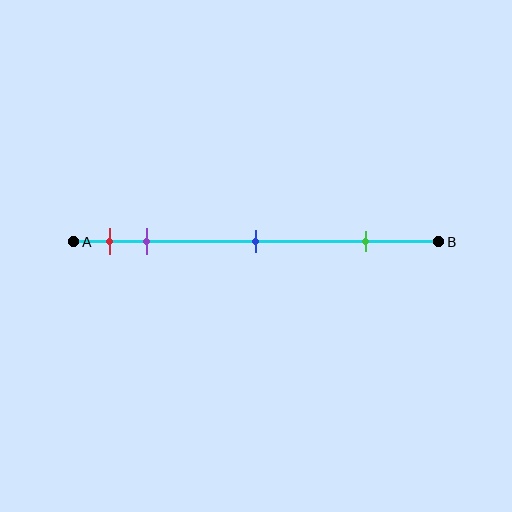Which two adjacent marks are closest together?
The red and purple marks are the closest adjacent pair.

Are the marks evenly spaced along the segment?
No, the marks are not evenly spaced.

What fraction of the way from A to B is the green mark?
The green mark is approximately 80% (0.8) of the way from A to B.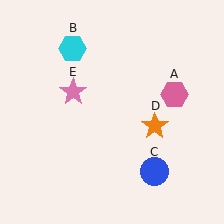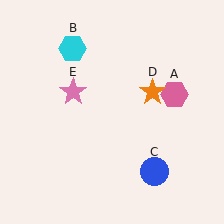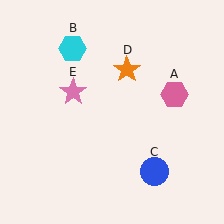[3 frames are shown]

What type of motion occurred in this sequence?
The orange star (object D) rotated counterclockwise around the center of the scene.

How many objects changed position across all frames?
1 object changed position: orange star (object D).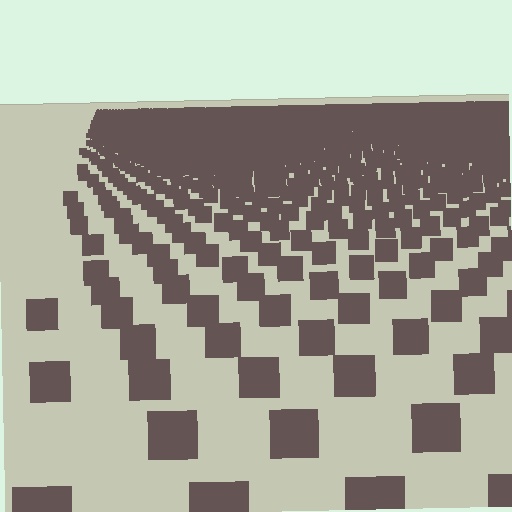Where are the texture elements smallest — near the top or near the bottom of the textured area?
Near the top.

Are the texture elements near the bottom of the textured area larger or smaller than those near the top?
Larger. Near the bottom, elements are closer to the viewer and appear at a bigger on-screen size.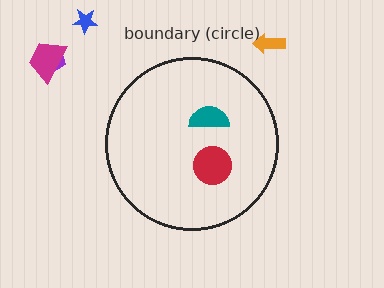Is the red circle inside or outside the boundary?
Inside.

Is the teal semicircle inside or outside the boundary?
Inside.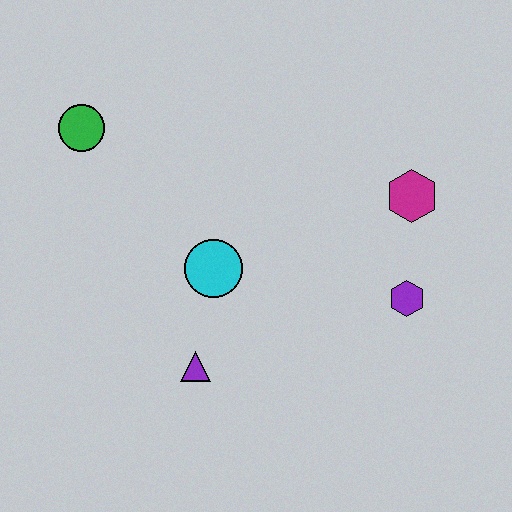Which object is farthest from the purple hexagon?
The green circle is farthest from the purple hexagon.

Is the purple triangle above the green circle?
No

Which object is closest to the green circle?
The cyan circle is closest to the green circle.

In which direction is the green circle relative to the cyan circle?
The green circle is above the cyan circle.